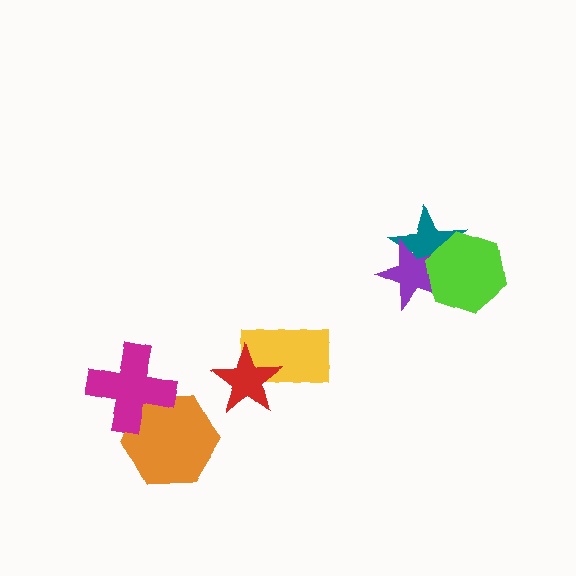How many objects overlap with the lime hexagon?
2 objects overlap with the lime hexagon.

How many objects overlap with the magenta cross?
1 object overlaps with the magenta cross.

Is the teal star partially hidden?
Yes, it is partially covered by another shape.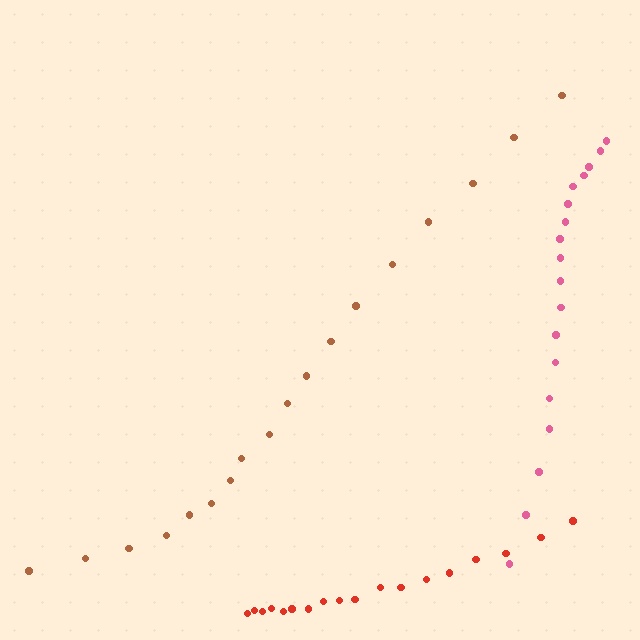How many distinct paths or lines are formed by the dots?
There are 3 distinct paths.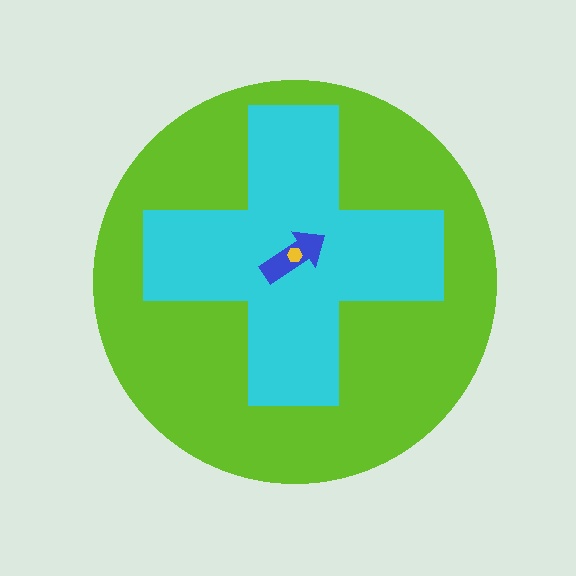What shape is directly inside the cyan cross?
The blue arrow.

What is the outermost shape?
The lime circle.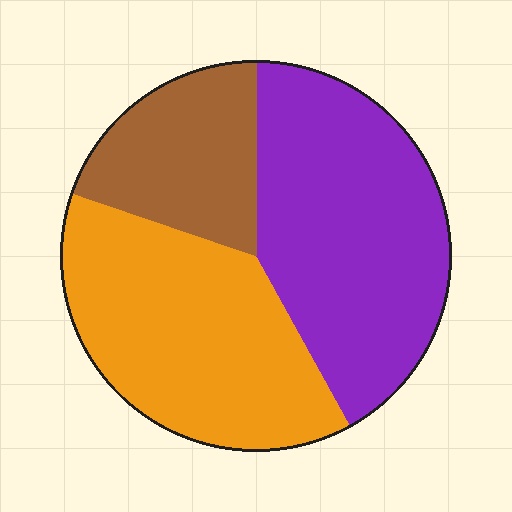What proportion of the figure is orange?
Orange takes up between a quarter and a half of the figure.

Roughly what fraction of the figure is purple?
Purple covers around 40% of the figure.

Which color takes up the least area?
Brown, at roughly 20%.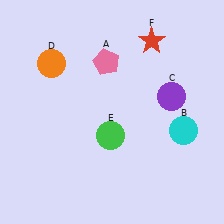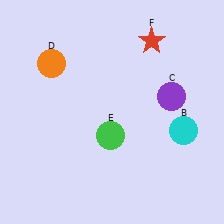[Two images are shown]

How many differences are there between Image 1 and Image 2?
There is 1 difference between the two images.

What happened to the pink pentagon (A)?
The pink pentagon (A) was removed in Image 2. It was in the top-left area of Image 1.